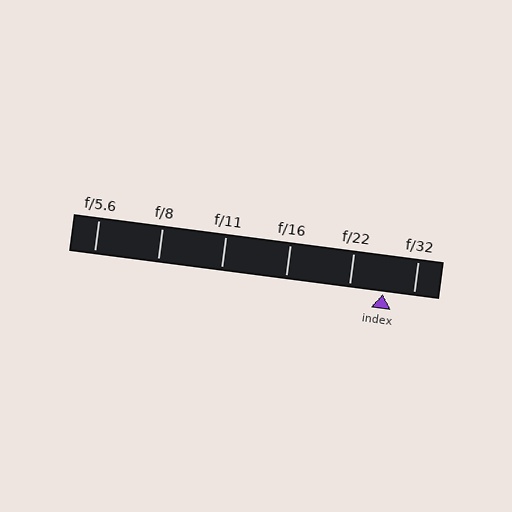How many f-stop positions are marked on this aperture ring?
There are 6 f-stop positions marked.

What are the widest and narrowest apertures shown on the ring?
The widest aperture shown is f/5.6 and the narrowest is f/32.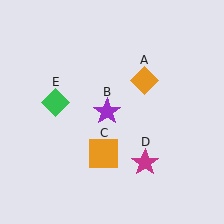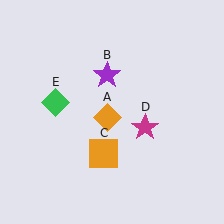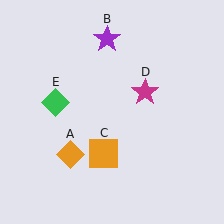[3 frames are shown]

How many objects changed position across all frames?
3 objects changed position: orange diamond (object A), purple star (object B), magenta star (object D).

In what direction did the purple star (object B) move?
The purple star (object B) moved up.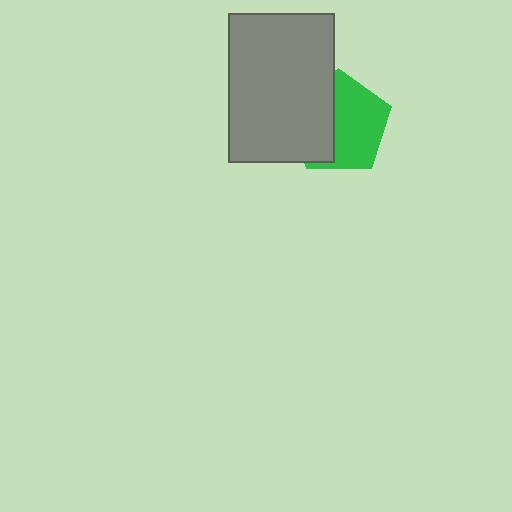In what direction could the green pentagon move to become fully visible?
The green pentagon could move right. That would shift it out from behind the gray rectangle entirely.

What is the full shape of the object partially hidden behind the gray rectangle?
The partially hidden object is a green pentagon.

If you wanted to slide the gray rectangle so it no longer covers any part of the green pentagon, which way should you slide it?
Slide it left — that is the most direct way to separate the two shapes.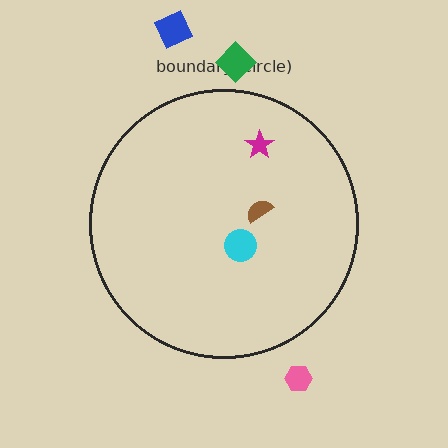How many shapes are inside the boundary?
3 inside, 3 outside.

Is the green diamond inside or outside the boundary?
Outside.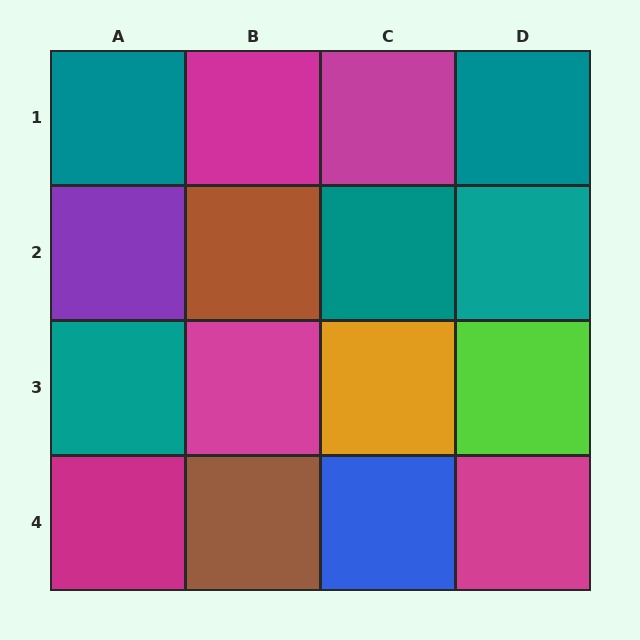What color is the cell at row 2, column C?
Teal.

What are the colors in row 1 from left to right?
Teal, magenta, magenta, teal.